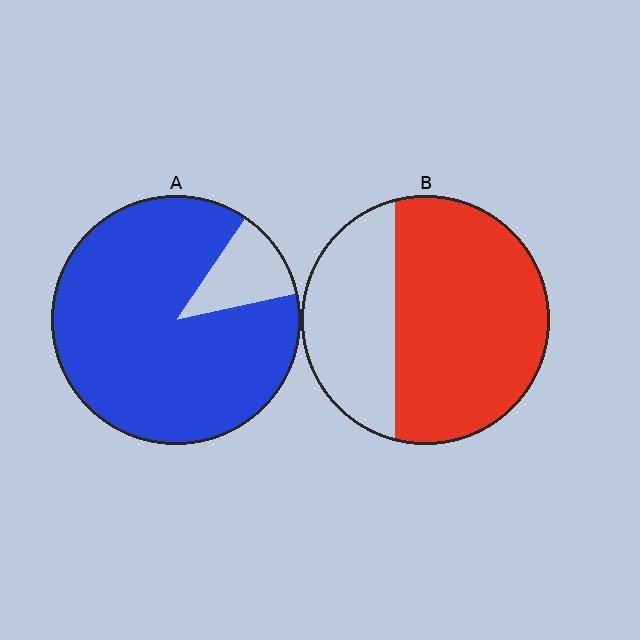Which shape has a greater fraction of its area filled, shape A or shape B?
Shape A.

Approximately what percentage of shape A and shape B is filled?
A is approximately 90% and B is approximately 65%.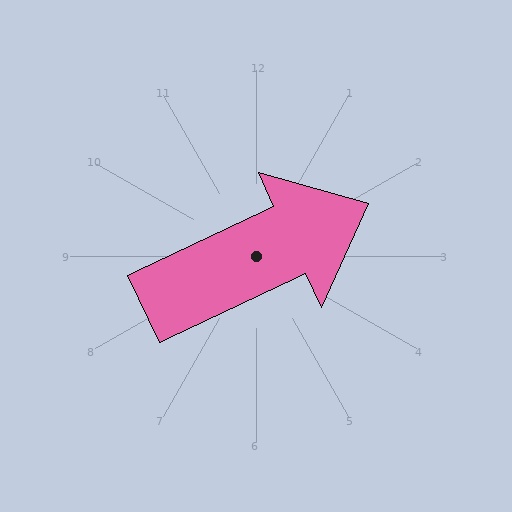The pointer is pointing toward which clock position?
Roughly 2 o'clock.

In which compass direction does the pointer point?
Northeast.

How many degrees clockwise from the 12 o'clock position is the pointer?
Approximately 65 degrees.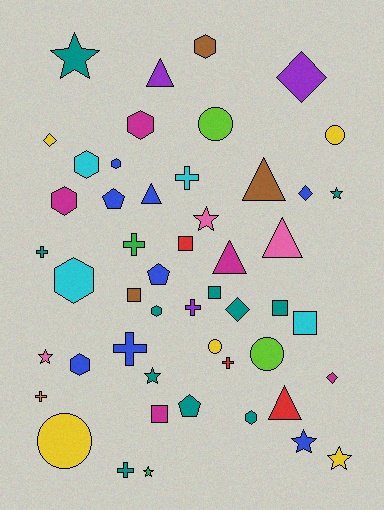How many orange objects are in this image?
There is 1 orange object.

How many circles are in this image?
There are 5 circles.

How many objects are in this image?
There are 50 objects.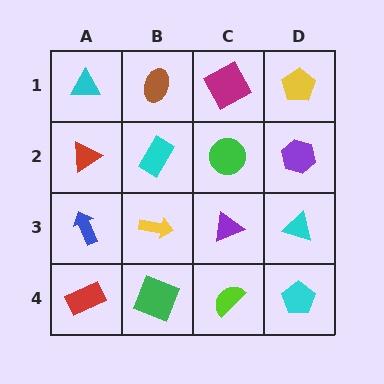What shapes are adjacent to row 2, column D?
A yellow pentagon (row 1, column D), a cyan triangle (row 3, column D), a green circle (row 2, column C).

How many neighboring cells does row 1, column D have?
2.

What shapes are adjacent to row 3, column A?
A red triangle (row 2, column A), a red rectangle (row 4, column A), a yellow arrow (row 3, column B).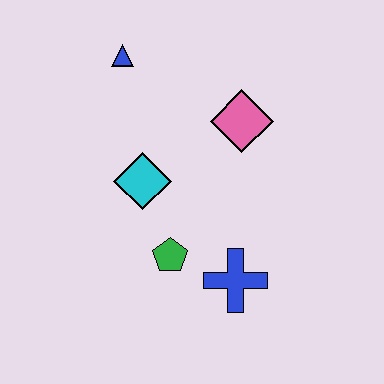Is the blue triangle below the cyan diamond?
No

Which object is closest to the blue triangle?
The cyan diamond is closest to the blue triangle.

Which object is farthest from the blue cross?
The blue triangle is farthest from the blue cross.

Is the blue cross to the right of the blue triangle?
Yes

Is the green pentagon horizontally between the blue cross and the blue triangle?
Yes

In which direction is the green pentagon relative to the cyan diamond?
The green pentagon is below the cyan diamond.